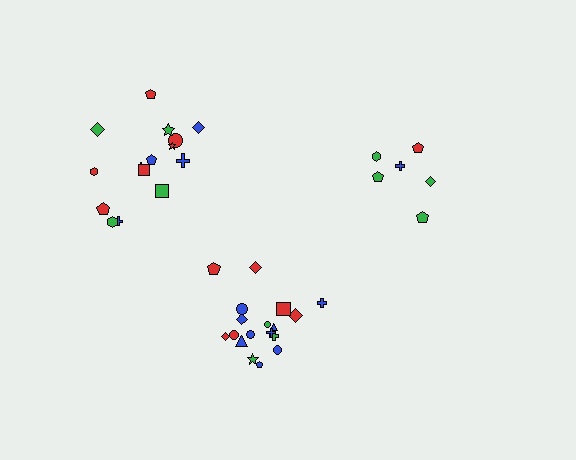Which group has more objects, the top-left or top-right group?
The top-left group.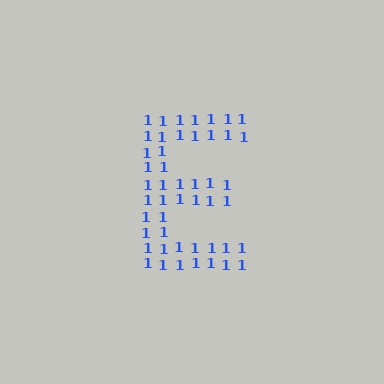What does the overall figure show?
The overall figure shows the letter E.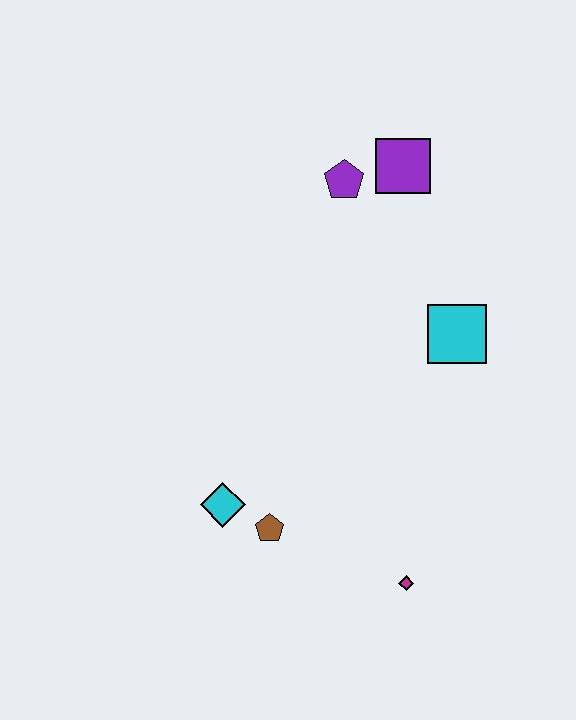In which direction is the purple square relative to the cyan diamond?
The purple square is above the cyan diamond.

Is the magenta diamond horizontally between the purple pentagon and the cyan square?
Yes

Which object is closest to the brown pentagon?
The cyan diamond is closest to the brown pentagon.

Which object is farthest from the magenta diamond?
The purple square is farthest from the magenta diamond.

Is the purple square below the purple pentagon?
No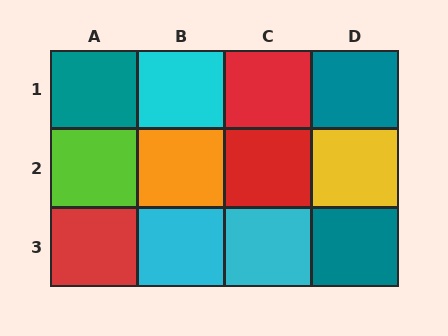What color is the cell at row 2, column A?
Lime.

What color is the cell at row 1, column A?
Teal.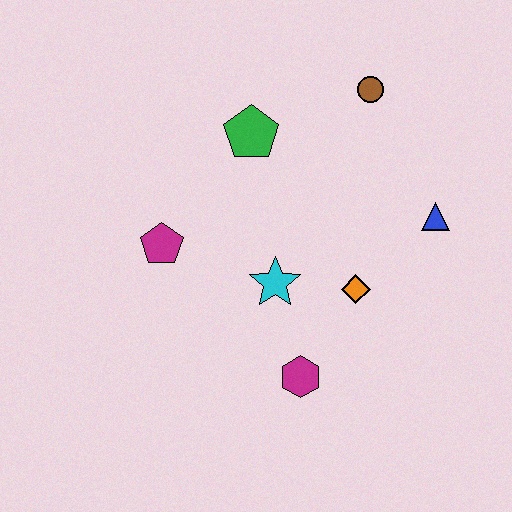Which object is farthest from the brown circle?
The magenta hexagon is farthest from the brown circle.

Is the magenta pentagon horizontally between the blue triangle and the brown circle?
No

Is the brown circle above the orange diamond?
Yes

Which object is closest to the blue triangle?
The orange diamond is closest to the blue triangle.